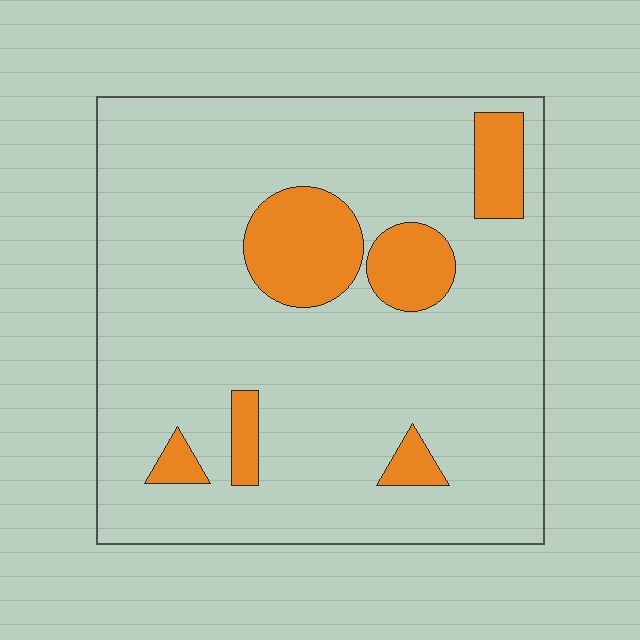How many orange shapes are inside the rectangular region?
6.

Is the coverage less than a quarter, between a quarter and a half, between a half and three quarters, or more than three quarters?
Less than a quarter.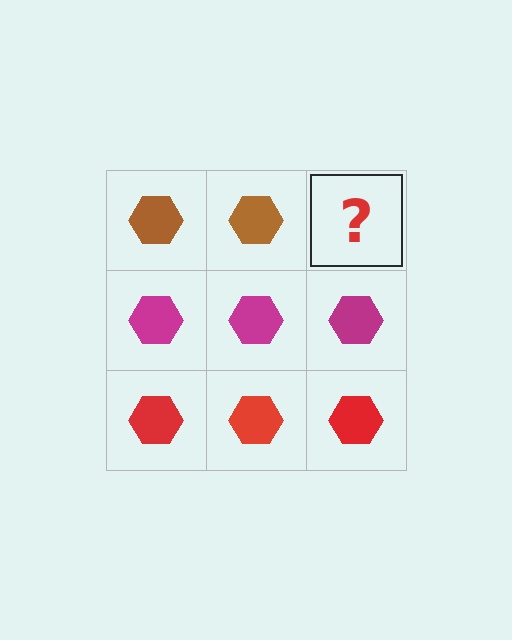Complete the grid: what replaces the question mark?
The question mark should be replaced with a brown hexagon.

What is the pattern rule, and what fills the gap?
The rule is that each row has a consistent color. The gap should be filled with a brown hexagon.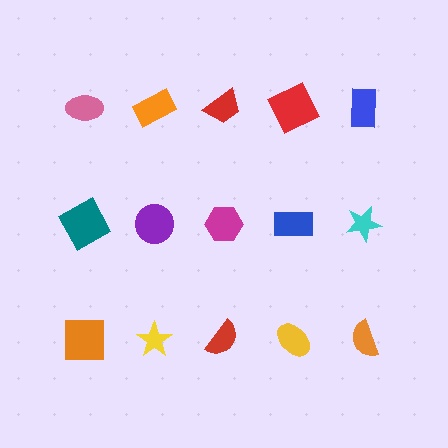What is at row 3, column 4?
A yellow ellipse.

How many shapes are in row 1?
5 shapes.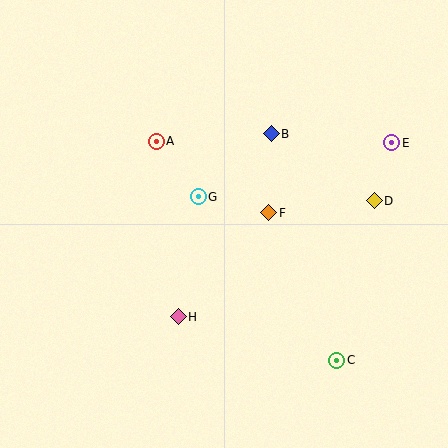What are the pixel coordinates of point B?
Point B is at (271, 134).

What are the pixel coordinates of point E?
Point E is at (392, 143).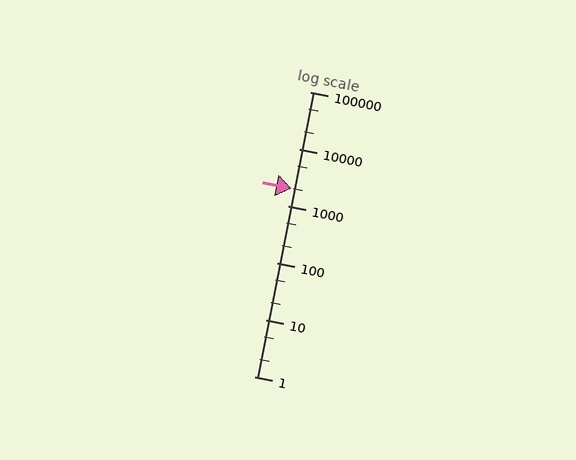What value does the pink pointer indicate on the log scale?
The pointer indicates approximately 2000.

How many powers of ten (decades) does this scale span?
The scale spans 5 decades, from 1 to 100000.